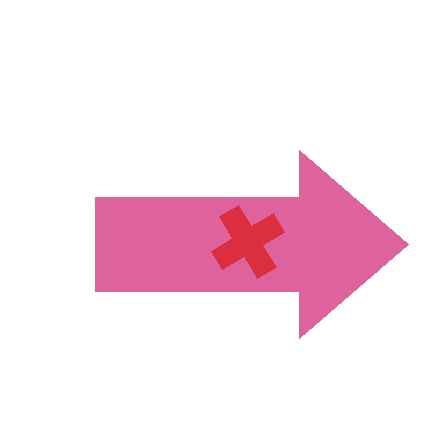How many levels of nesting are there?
2.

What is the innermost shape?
The red cross.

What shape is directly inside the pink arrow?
The red cross.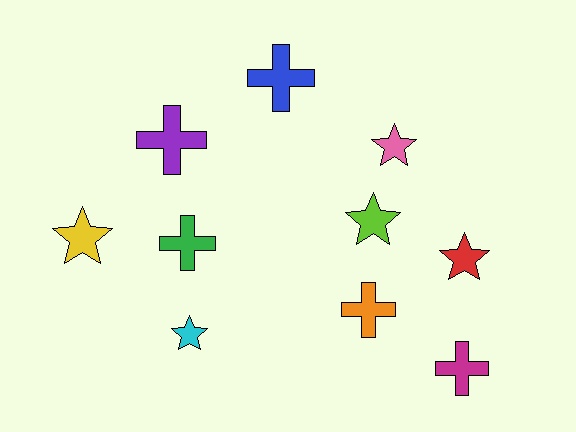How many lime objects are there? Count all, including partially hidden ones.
There is 1 lime object.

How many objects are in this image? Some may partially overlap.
There are 10 objects.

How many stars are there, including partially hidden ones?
There are 5 stars.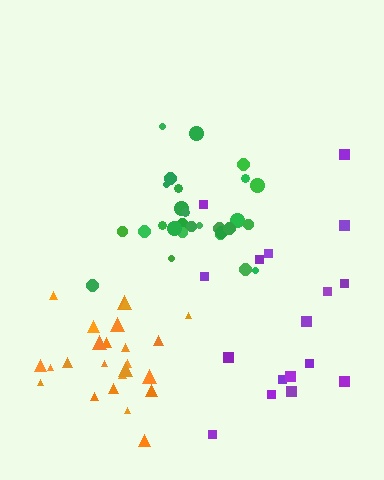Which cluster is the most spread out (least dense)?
Purple.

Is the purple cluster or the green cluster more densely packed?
Green.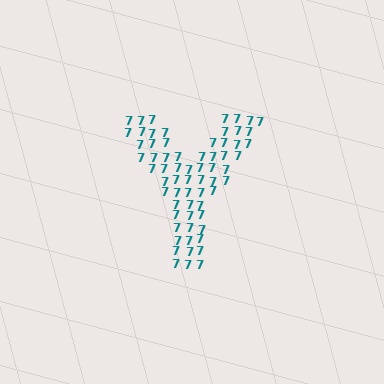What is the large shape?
The large shape is the letter Y.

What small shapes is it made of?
It is made of small digit 7's.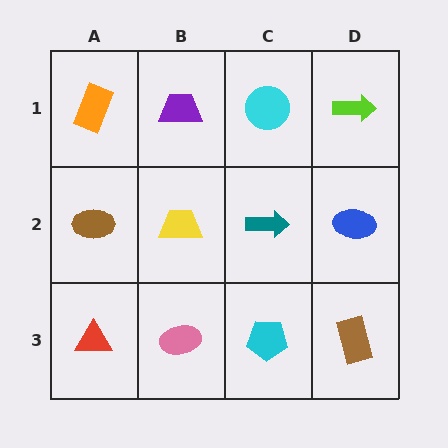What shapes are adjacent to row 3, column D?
A blue ellipse (row 2, column D), a cyan pentagon (row 3, column C).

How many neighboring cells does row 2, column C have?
4.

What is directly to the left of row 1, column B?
An orange rectangle.